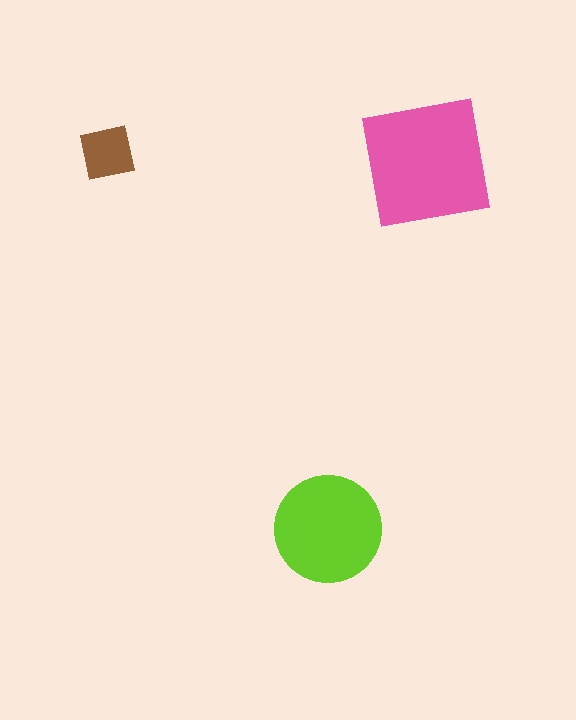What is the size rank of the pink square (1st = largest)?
1st.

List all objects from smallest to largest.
The brown square, the lime circle, the pink square.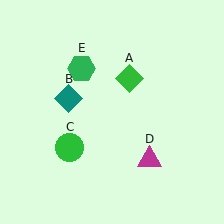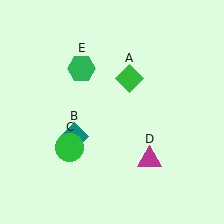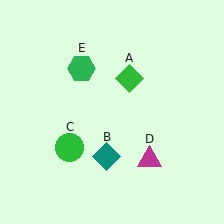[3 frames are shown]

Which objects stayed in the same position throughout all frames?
Green diamond (object A) and green circle (object C) and magenta triangle (object D) and green hexagon (object E) remained stationary.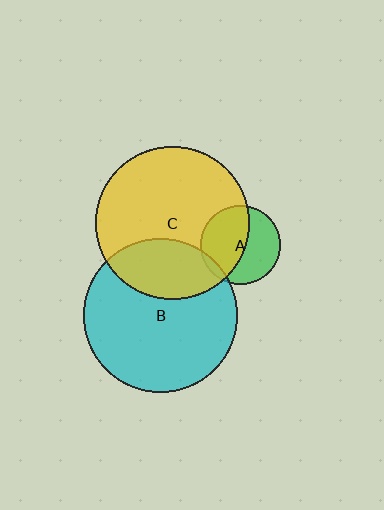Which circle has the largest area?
Circle B (cyan).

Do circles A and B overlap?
Yes.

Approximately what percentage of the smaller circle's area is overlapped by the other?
Approximately 5%.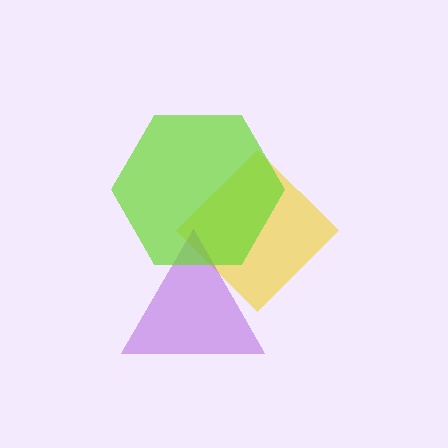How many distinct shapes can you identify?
There are 3 distinct shapes: a yellow diamond, a purple triangle, a lime hexagon.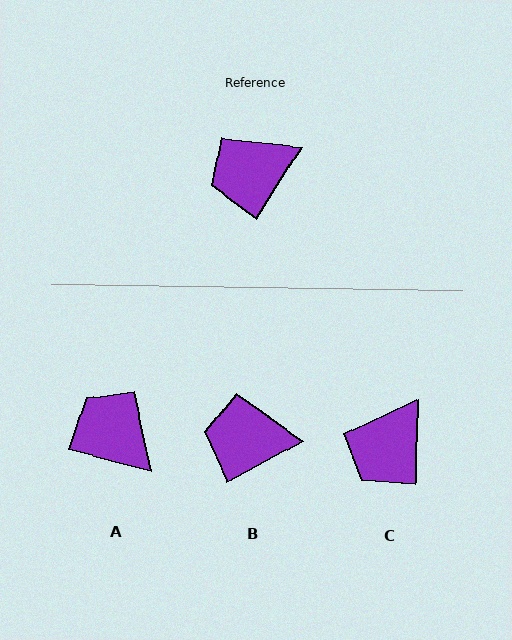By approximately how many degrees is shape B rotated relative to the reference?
Approximately 29 degrees clockwise.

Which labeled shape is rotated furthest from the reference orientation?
A, about 72 degrees away.